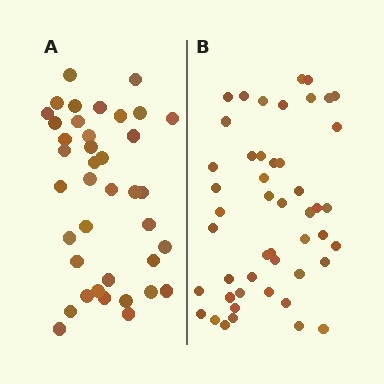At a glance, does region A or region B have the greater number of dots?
Region B (the right region) has more dots.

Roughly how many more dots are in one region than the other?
Region B has roughly 8 or so more dots than region A.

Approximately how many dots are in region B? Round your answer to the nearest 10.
About 50 dots. (The exact count is 48, which rounds to 50.)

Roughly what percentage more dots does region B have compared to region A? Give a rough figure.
About 25% more.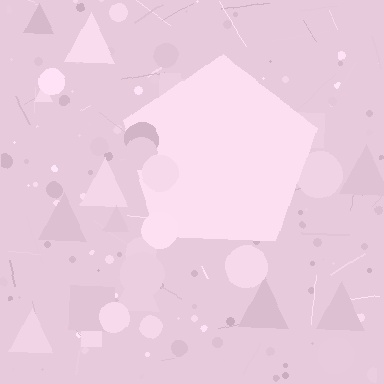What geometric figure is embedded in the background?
A pentagon is embedded in the background.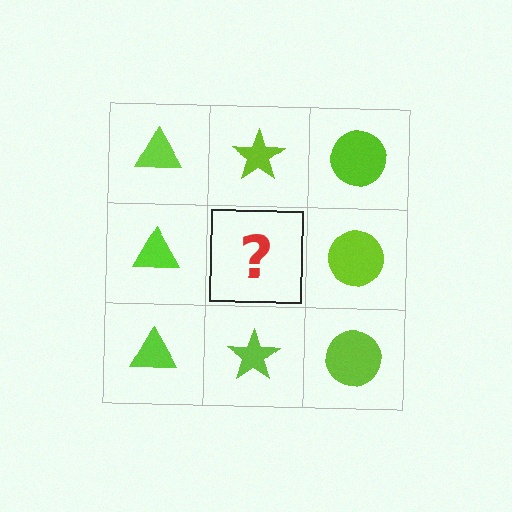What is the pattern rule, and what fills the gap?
The rule is that each column has a consistent shape. The gap should be filled with a lime star.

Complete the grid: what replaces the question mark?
The question mark should be replaced with a lime star.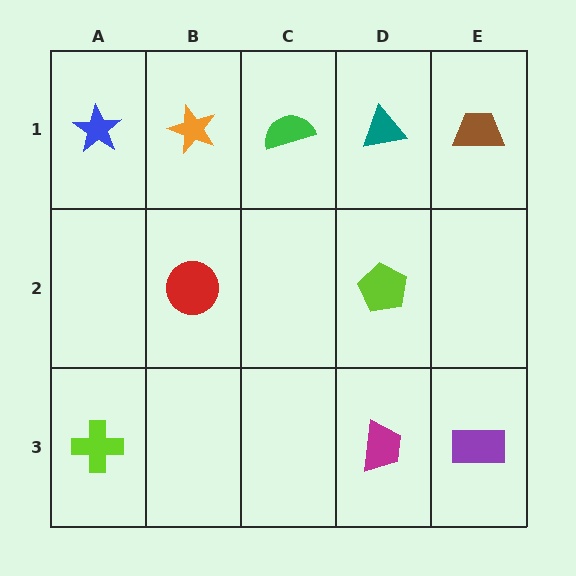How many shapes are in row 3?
3 shapes.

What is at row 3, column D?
A magenta trapezoid.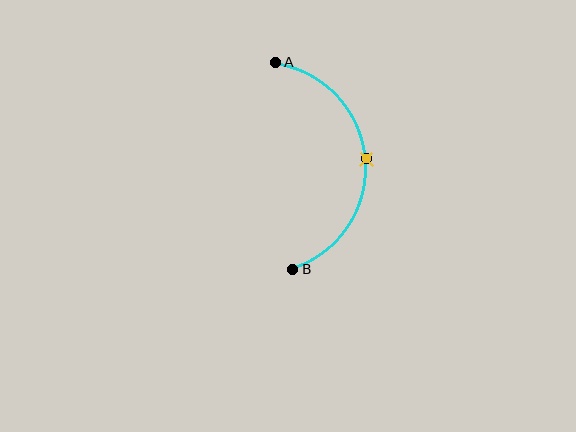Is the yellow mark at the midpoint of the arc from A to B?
Yes. The yellow mark lies on the arc at equal arc-length from both A and B — it is the arc midpoint.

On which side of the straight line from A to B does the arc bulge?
The arc bulges to the right of the straight line connecting A and B.